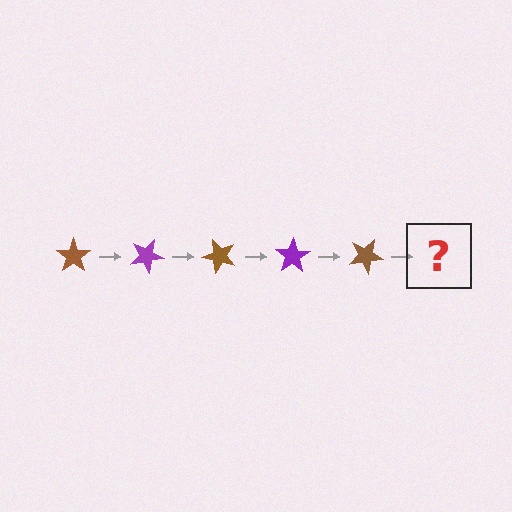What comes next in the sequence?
The next element should be a purple star, rotated 125 degrees from the start.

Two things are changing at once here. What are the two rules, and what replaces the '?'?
The two rules are that it rotates 25 degrees each step and the color cycles through brown and purple. The '?' should be a purple star, rotated 125 degrees from the start.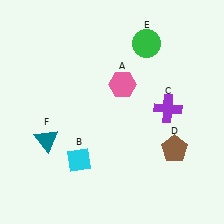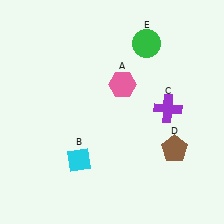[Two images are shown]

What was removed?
The teal triangle (F) was removed in Image 2.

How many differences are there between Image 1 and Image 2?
There is 1 difference between the two images.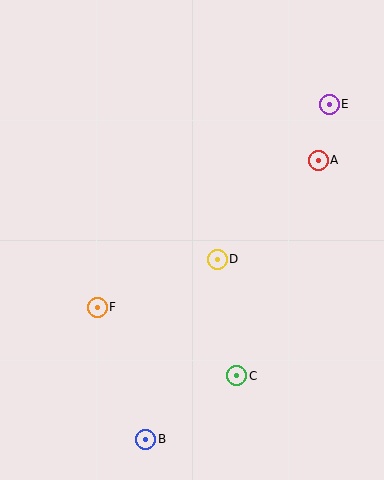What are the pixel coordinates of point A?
Point A is at (318, 160).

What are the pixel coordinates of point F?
Point F is at (97, 307).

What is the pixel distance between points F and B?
The distance between F and B is 141 pixels.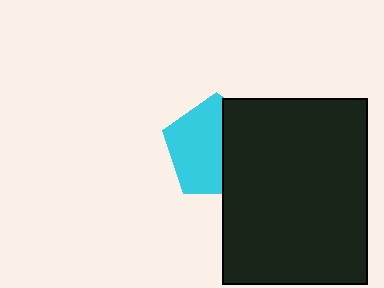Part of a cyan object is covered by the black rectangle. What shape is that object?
It is a pentagon.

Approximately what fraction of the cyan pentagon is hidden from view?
Roughly 43% of the cyan pentagon is hidden behind the black rectangle.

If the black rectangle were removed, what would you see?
You would see the complete cyan pentagon.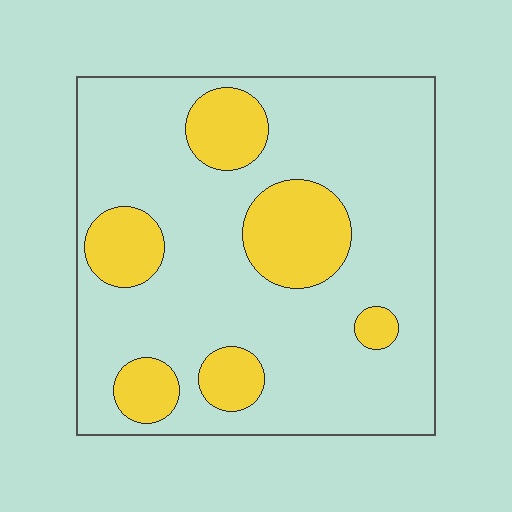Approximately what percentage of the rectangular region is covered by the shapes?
Approximately 20%.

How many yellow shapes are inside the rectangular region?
6.